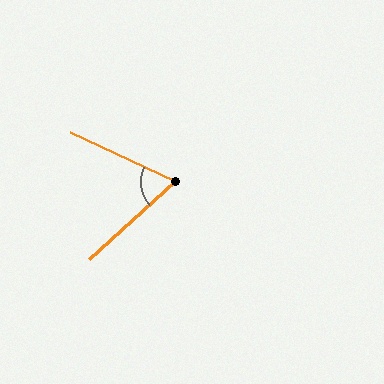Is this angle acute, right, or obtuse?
It is acute.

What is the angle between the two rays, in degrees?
Approximately 67 degrees.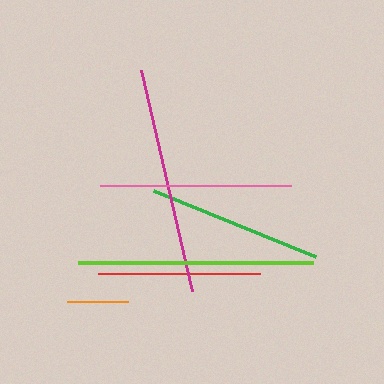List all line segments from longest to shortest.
From longest to shortest: lime, magenta, pink, green, red, orange.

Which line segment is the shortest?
The orange line is the shortest at approximately 62 pixels.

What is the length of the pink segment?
The pink segment is approximately 191 pixels long.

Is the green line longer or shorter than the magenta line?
The magenta line is longer than the green line.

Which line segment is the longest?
The lime line is the longest at approximately 235 pixels.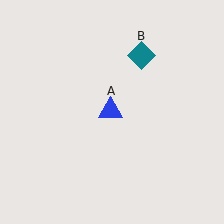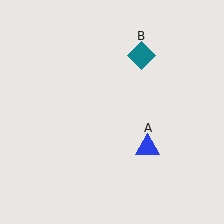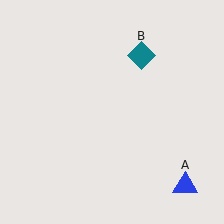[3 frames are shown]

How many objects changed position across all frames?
1 object changed position: blue triangle (object A).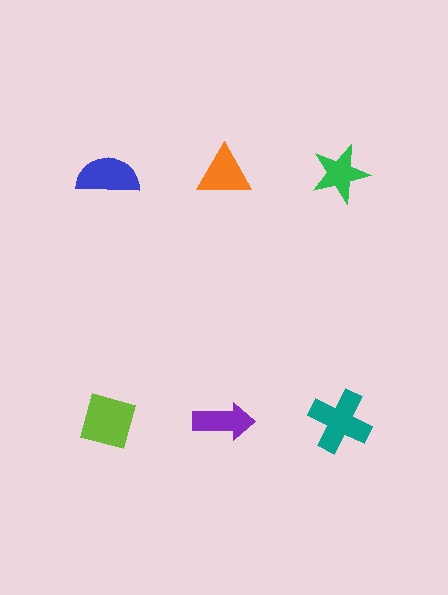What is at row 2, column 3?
A teal cross.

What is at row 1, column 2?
An orange triangle.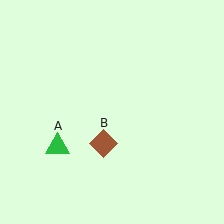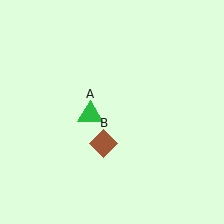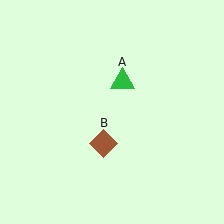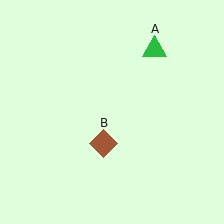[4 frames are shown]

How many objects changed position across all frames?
1 object changed position: green triangle (object A).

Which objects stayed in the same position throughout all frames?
Brown diamond (object B) remained stationary.